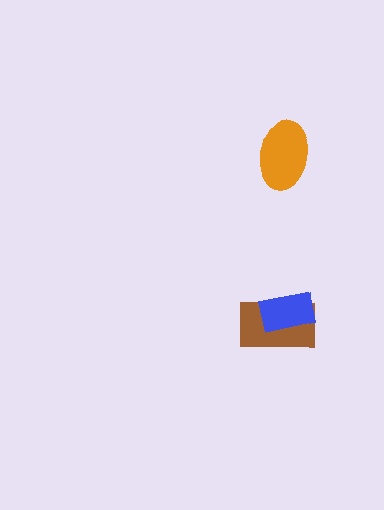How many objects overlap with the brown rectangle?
1 object overlaps with the brown rectangle.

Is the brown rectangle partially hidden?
Yes, it is partially covered by another shape.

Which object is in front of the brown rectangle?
The blue rectangle is in front of the brown rectangle.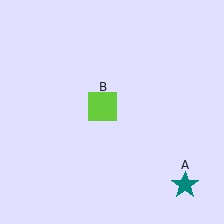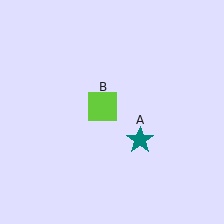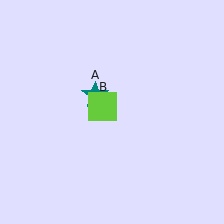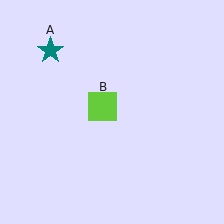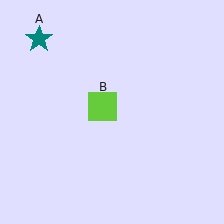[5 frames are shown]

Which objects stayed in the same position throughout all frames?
Lime square (object B) remained stationary.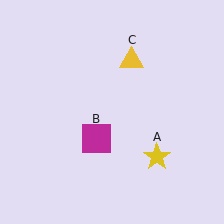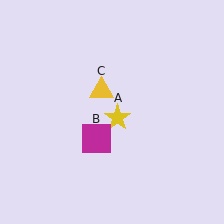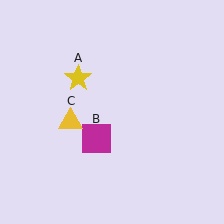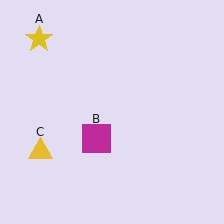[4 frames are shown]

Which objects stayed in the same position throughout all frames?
Magenta square (object B) remained stationary.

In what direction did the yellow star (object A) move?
The yellow star (object A) moved up and to the left.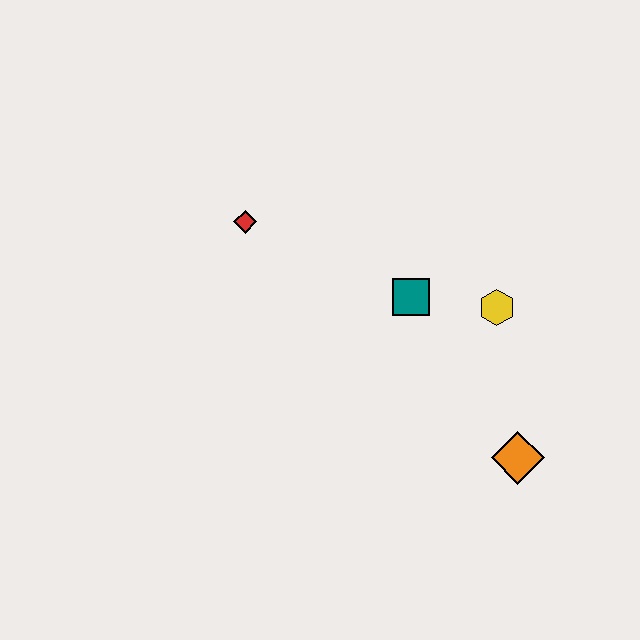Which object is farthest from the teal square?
The orange diamond is farthest from the teal square.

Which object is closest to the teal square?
The yellow hexagon is closest to the teal square.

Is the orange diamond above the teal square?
No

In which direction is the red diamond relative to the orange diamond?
The red diamond is to the left of the orange diamond.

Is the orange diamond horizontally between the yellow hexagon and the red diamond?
No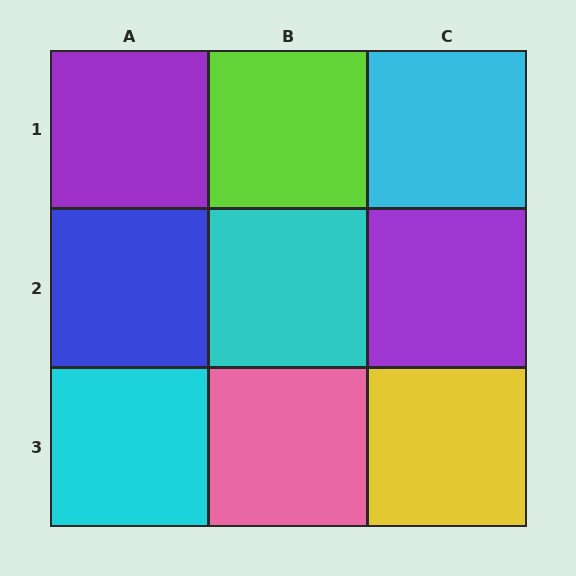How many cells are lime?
1 cell is lime.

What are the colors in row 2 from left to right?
Blue, cyan, purple.